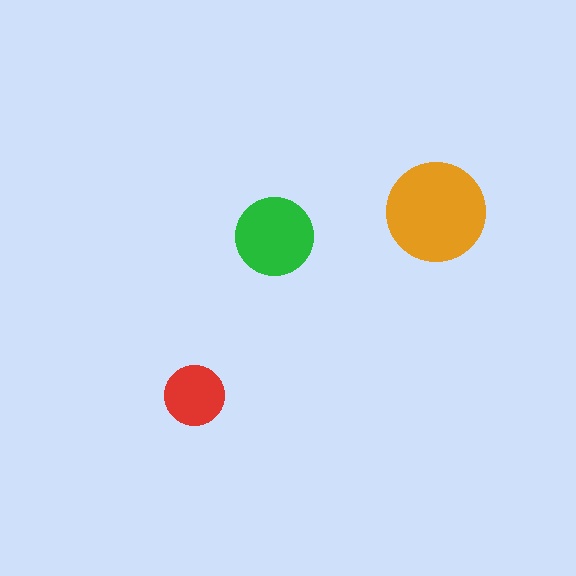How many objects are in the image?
There are 3 objects in the image.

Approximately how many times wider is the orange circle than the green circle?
About 1.5 times wider.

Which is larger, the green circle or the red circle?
The green one.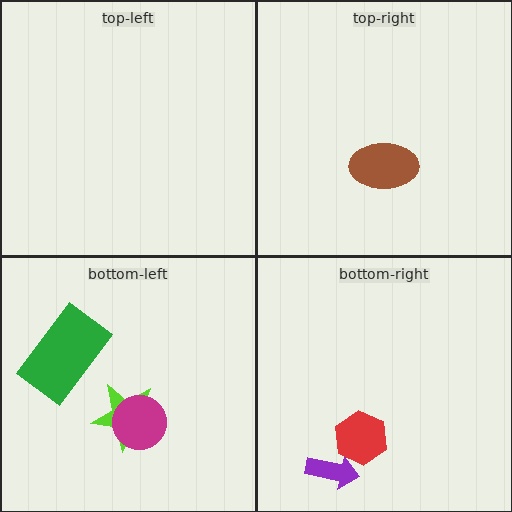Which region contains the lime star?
The bottom-left region.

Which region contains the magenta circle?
The bottom-left region.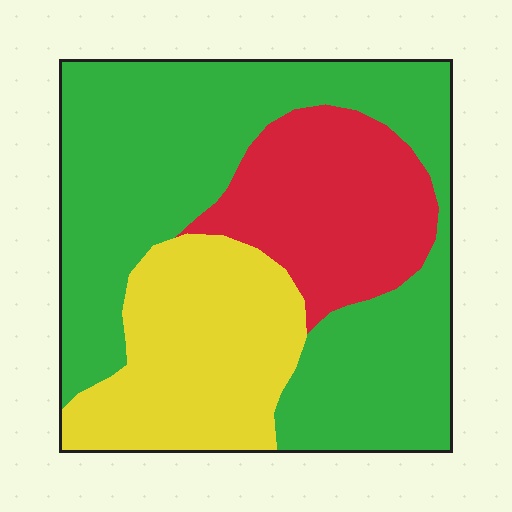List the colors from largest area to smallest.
From largest to smallest: green, yellow, red.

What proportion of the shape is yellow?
Yellow takes up about one quarter (1/4) of the shape.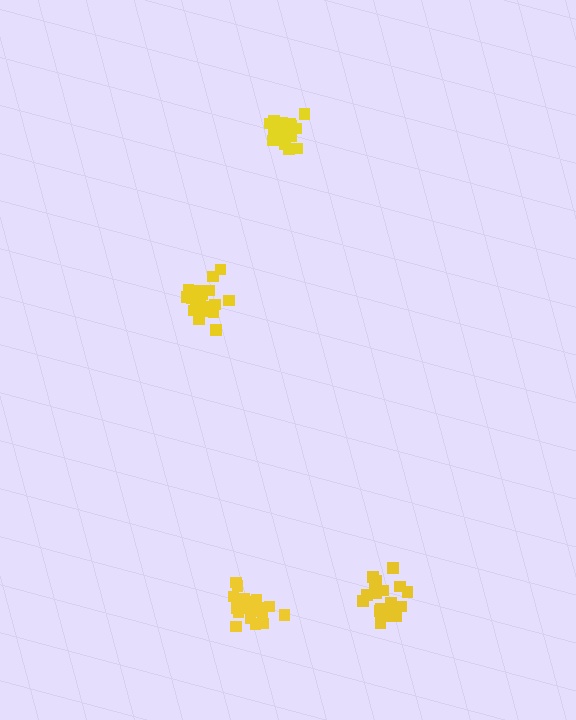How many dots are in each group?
Group 1: 21 dots, Group 2: 18 dots, Group 3: 21 dots, Group 4: 19 dots (79 total).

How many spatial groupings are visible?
There are 4 spatial groupings.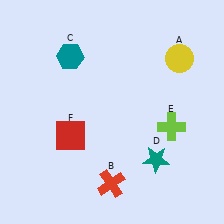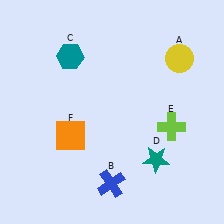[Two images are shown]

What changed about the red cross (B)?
In Image 1, B is red. In Image 2, it changed to blue.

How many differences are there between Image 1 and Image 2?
There are 2 differences between the two images.